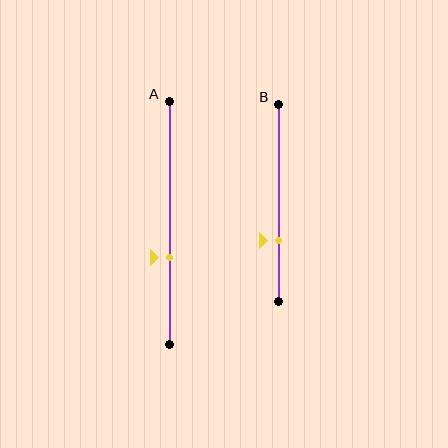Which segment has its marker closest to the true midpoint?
Segment A has its marker closest to the true midpoint.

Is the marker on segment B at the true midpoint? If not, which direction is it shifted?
No, the marker on segment B is shifted downward by about 19% of the segment length.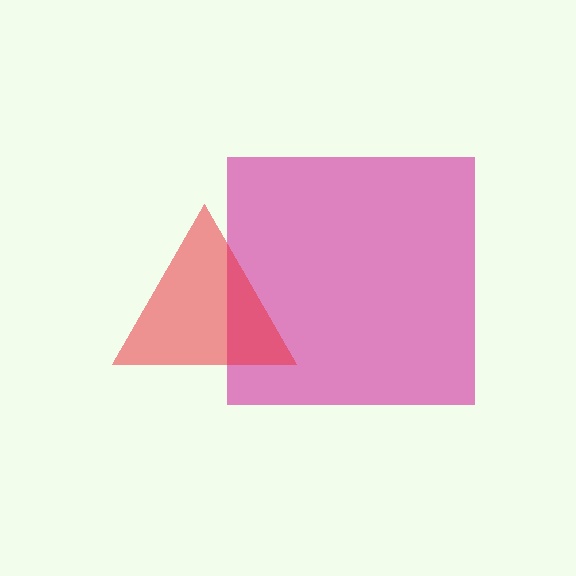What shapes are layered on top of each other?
The layered shapes are: a magenta square, a red triangle.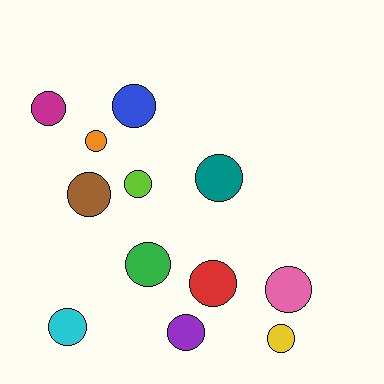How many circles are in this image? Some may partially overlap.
There are 12 circles.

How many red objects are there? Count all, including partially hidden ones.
There is 1 red object.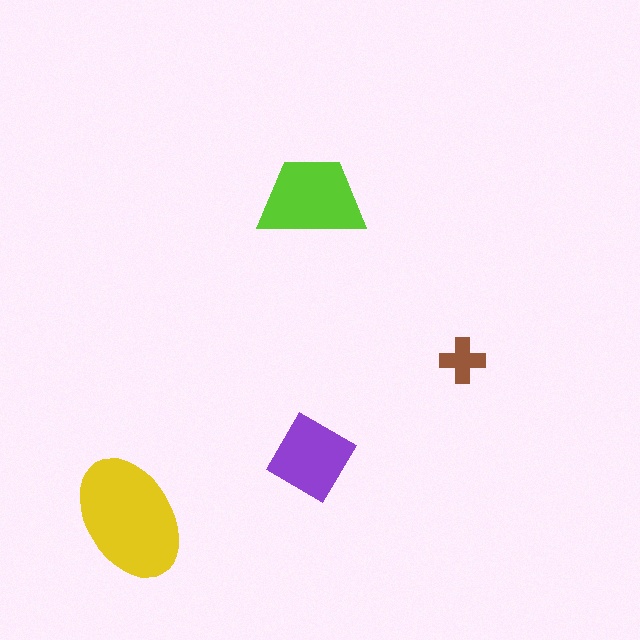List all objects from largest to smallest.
The yellow ellipse, the lime trapezoid, the purple diamond, the brown cross.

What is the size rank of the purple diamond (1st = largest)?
3rd.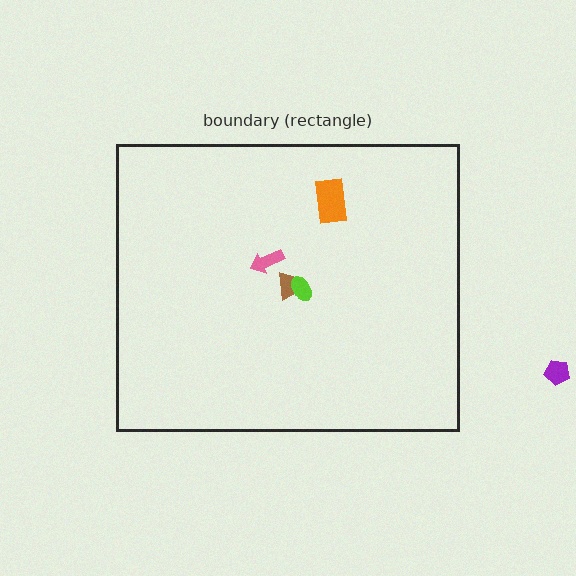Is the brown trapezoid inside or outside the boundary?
Inside.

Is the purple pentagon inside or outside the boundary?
Outside.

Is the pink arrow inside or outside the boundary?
Inside.